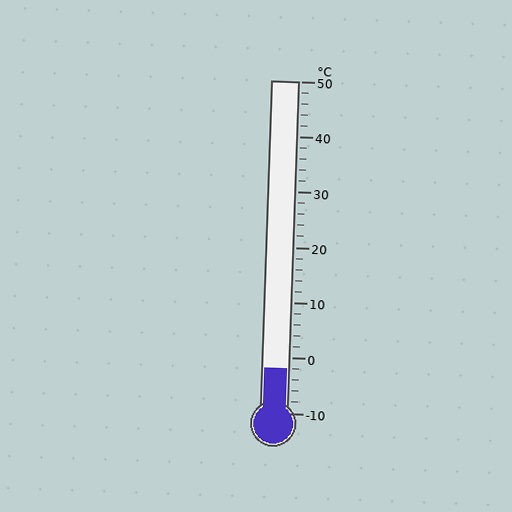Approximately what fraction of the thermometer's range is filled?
The thermometer is filled to approximately 15% of its range.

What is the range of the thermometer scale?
The thermometer scale ranges from -10°C to 50°C.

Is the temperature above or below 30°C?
The temperature is below 30°C.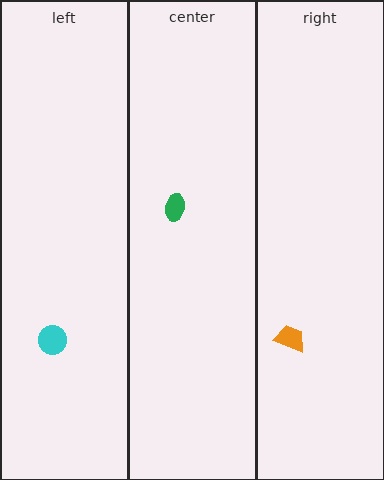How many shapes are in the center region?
1.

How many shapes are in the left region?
1.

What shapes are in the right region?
The orange trapezoid.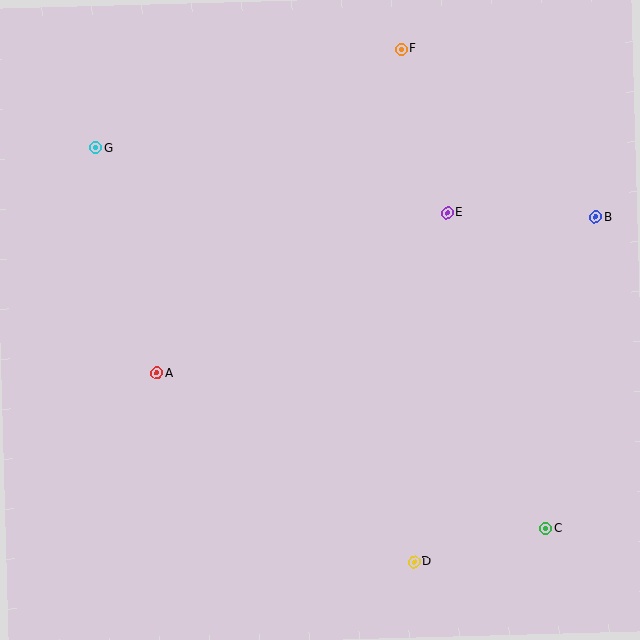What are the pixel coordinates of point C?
Point C is at (545, 528).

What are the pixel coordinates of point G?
Point G is at (96, 148).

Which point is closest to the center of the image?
Point E at (447, 213) is closest to the center.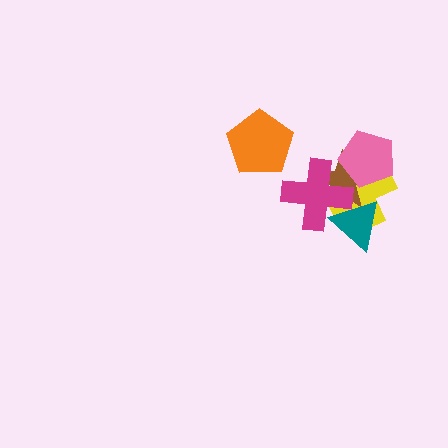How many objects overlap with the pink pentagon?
2 objects overlap with the pink pentagon.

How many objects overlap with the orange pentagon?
0 objects overlap with the orange pentagon.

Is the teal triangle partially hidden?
Yes, it is partially covered by another shape.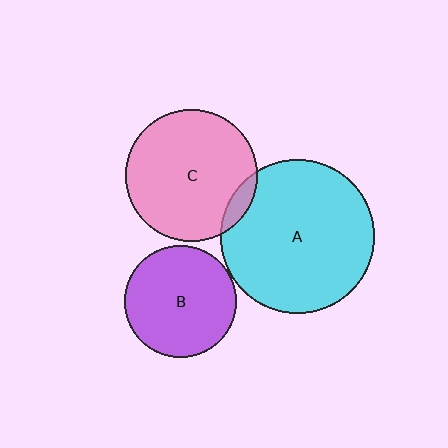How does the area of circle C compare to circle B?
Approximately 1.4 times.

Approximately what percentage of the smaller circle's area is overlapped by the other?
Approximately 10%.